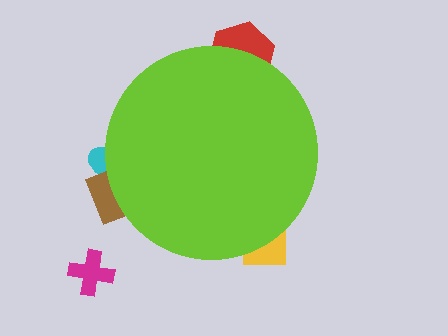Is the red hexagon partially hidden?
Yes, the red hexagon is partially hidden behind the lime circle.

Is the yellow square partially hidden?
Yes, the yellow square is partially hidden behind the lime circle.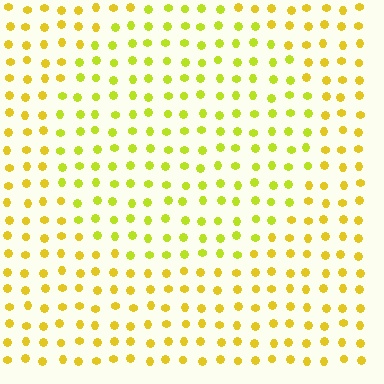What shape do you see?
I see a circle.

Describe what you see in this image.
The image is filled with small yellow elements in a uniform arrangement. A circle-shaped region is visible where the elements are tinted to a slightly different hue, forming a subtle color boundary.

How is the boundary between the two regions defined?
The boundary is defined purely by a slight shift in hue (about 23 degrees). Spacing, size, and orientation are identical on both sides.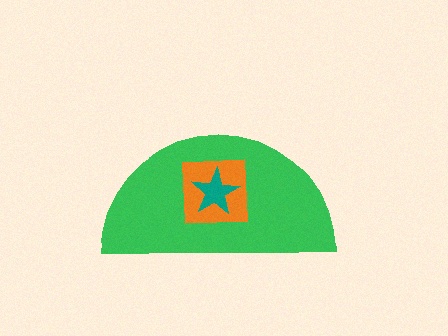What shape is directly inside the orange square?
The teal star.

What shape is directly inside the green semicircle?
The orange square.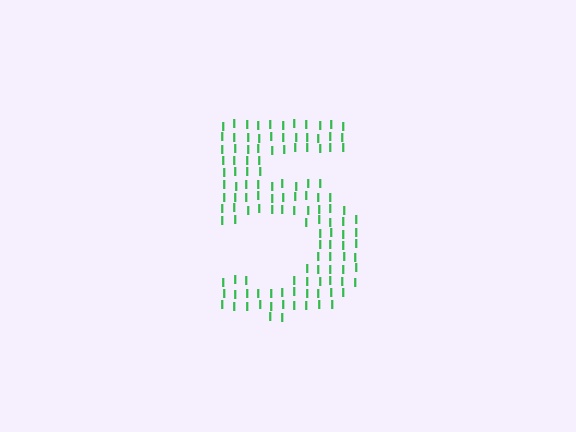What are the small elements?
The small elements are letter I's.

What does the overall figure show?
The overall figure shows the digit 5.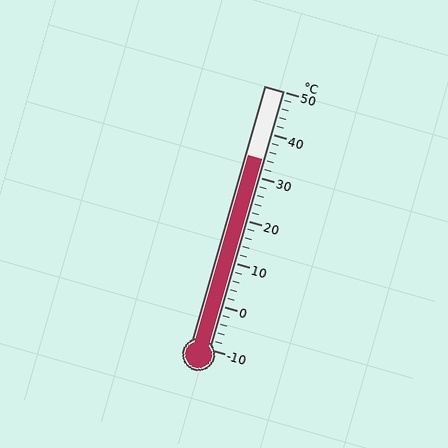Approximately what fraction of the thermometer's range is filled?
The thermometer is filled to approximately 75% of its range.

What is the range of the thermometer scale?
The thermometer scale ranges from -10°C to 50°C.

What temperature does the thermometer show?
The thermometer shows approximately 34°C.